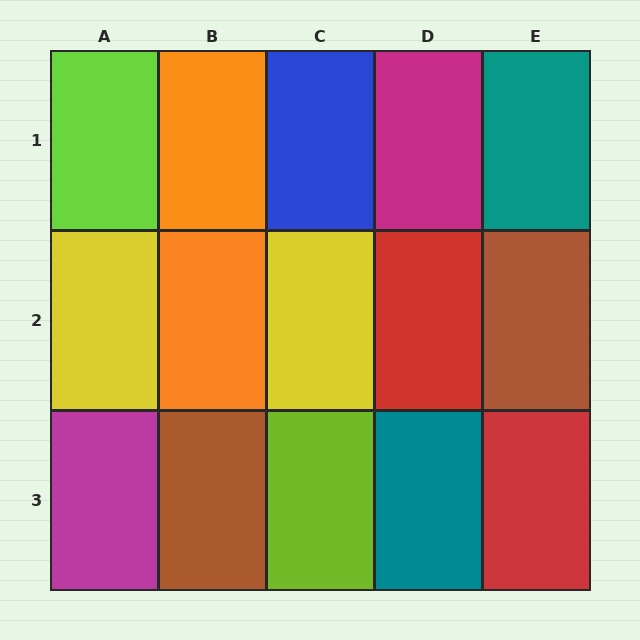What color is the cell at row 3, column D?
Teal.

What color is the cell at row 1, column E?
Teal.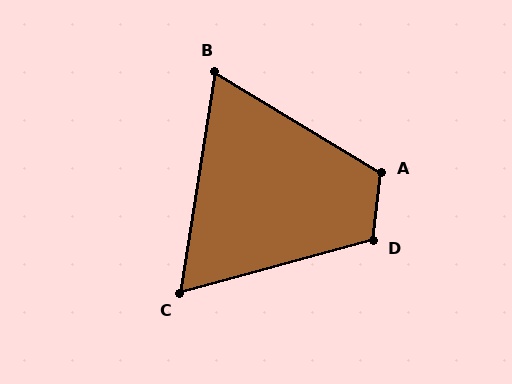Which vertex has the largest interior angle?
A, at approximately 114 degrees.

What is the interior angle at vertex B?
Approximately 68 degrees (acute).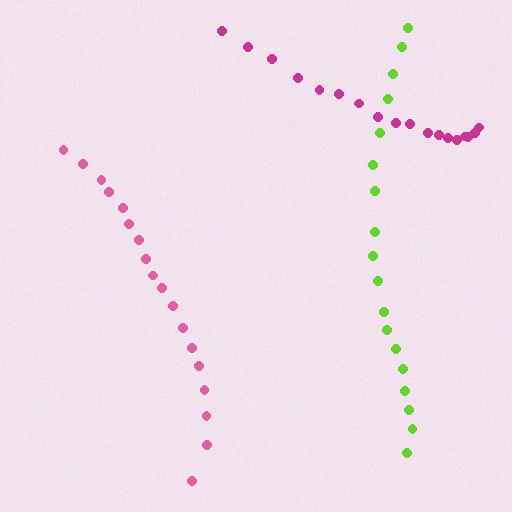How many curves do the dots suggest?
There are 3 distinct paths.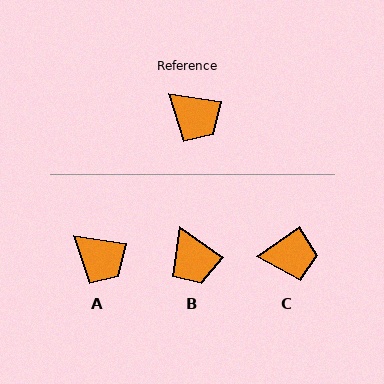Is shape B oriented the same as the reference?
No, it is off by about 26 degrees.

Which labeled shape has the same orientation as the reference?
A.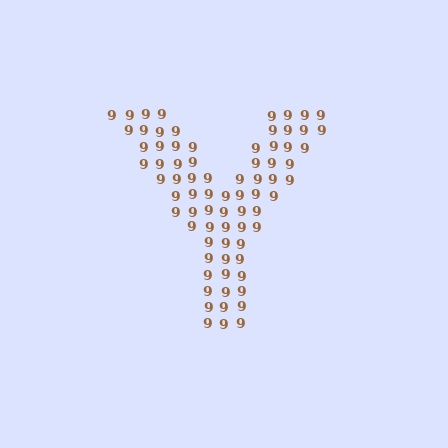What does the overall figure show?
The overall figure shows the letter Y.